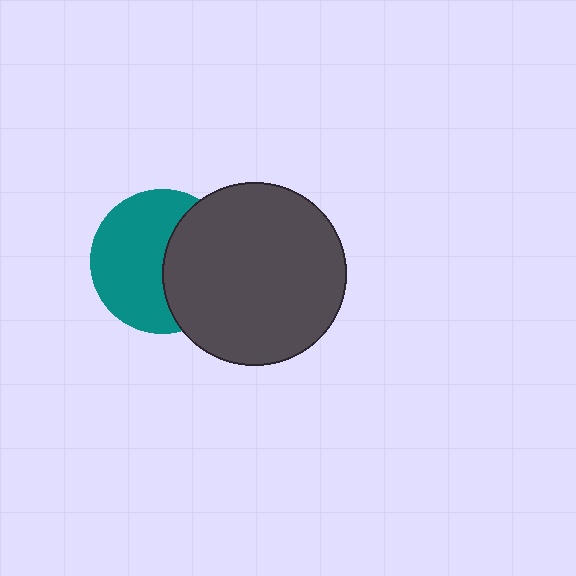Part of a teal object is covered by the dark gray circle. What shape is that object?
It is a circle.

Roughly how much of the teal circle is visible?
About half of it is visible (roughly 59%).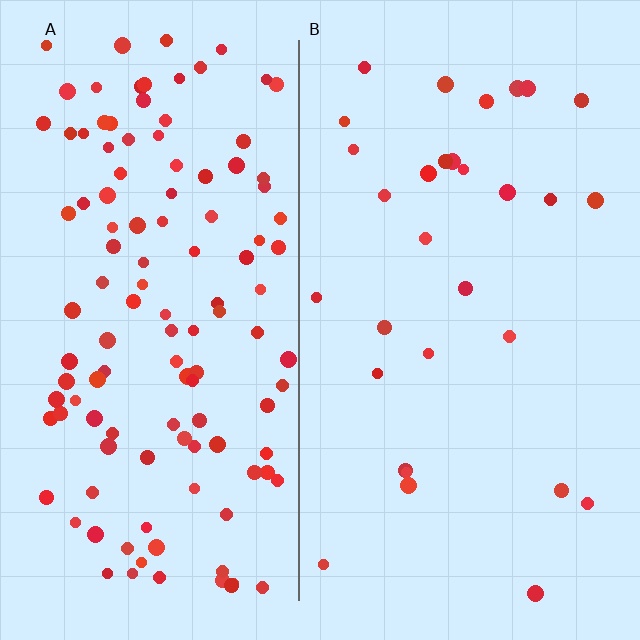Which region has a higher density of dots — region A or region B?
A (the left).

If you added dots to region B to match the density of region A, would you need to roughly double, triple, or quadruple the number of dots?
Approximately quadruple.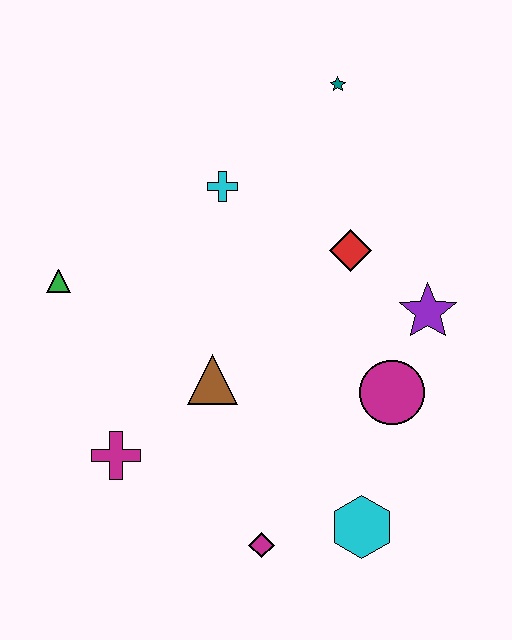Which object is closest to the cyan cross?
The red diamond is closest to the cyan cross.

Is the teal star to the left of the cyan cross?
No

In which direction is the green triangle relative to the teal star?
The green triangle is to the left of the teal star.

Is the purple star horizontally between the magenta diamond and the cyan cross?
No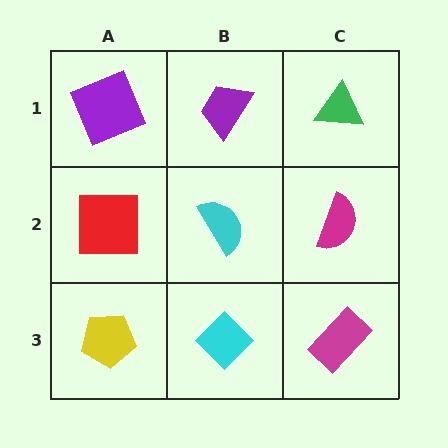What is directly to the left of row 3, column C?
A cyan diamond.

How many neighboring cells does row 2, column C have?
3.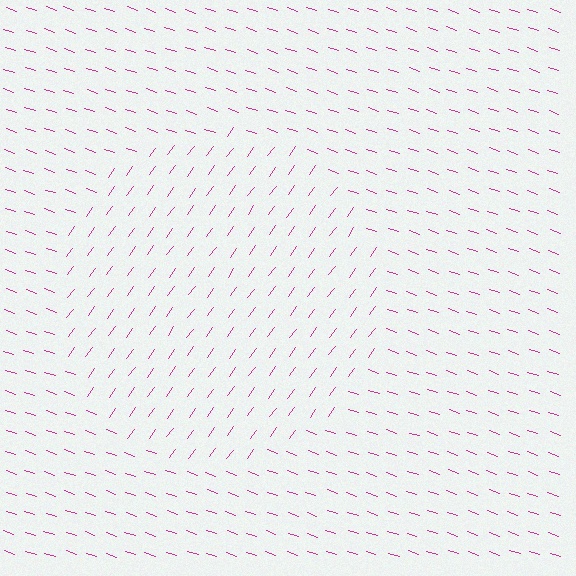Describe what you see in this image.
The image is filled with small magenta line segments. A circle region in the image has lines oriented differently from the surrounding lines, creating a visible texture boundary.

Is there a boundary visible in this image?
Yes, there is a texture boundary formed by a change in line orientation.